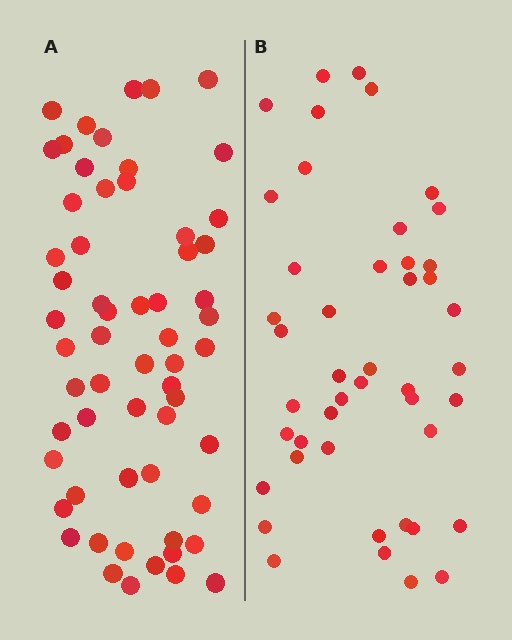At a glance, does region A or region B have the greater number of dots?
Region A (the left region) has more dots.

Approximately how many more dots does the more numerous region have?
Region A has approximately 15 more dots than region B.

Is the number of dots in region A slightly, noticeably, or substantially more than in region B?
Region A has noticeably more, but not dramatically so. The ratio is roughly 1.3 to 1.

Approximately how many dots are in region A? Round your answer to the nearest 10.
About 60 dots.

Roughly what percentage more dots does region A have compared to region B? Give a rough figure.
About 35% more.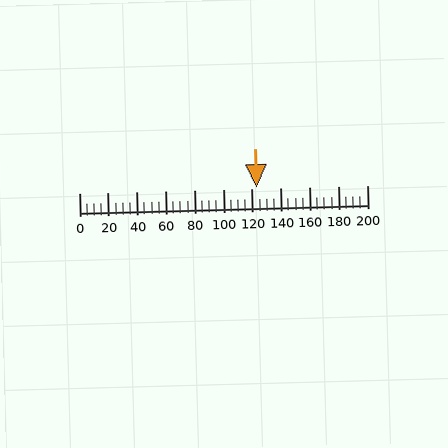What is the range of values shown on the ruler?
The ruler shows values from 0 to 200.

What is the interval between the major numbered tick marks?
The major tick marks are spaced 20 units apart.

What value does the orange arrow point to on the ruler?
The orange arrow points to approximately 124.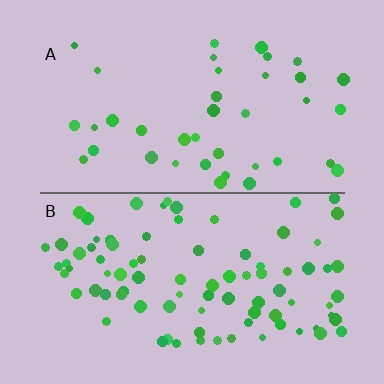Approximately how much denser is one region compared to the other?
Approximately 2.3× — region B over region A.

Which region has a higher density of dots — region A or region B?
B (the bottom).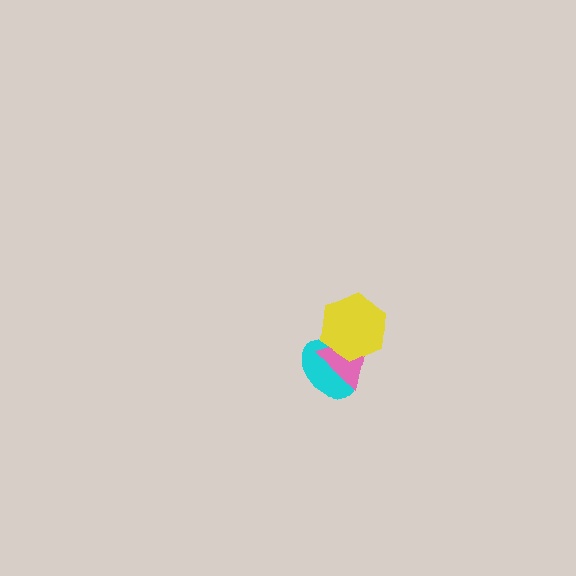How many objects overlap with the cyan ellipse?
2 objects overlap with the cyan ellipse.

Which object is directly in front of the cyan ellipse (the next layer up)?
The pink triangle is directly in front of the cyan ellipse.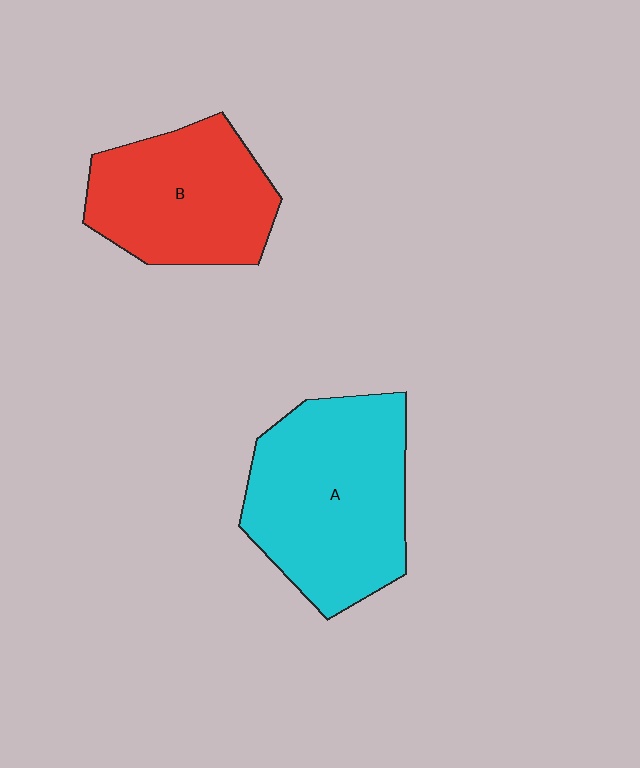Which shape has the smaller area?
Shape B (red).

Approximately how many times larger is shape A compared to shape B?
Approximately 1.3 times.